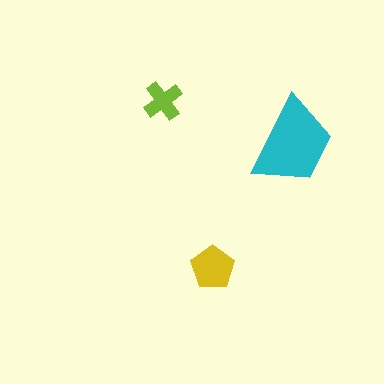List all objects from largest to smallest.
The cyan trapezoid, the yellow pentagon, the lime cross.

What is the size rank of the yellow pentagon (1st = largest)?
2nd.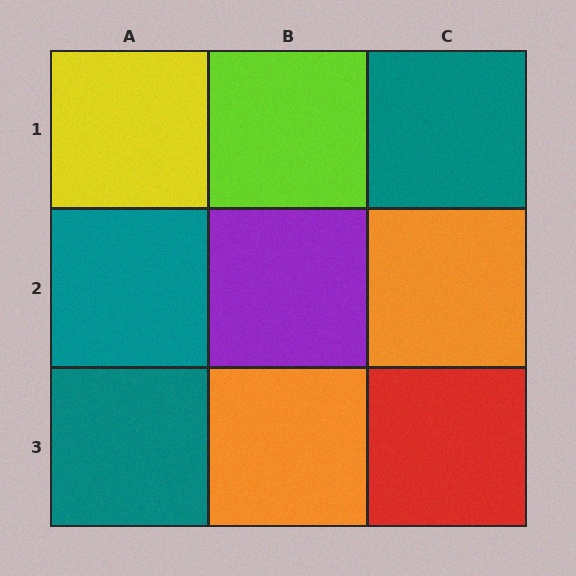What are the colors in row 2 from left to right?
Teal, purple, orange.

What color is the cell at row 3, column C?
Red.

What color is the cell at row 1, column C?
Teal.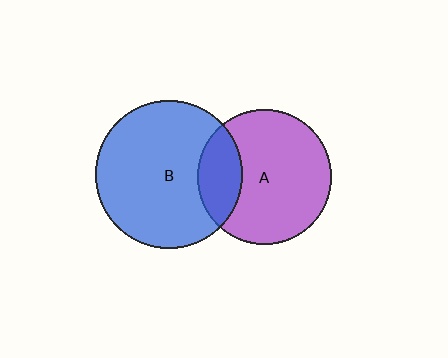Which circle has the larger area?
Circle B (blue).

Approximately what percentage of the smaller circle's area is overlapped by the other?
Approximately 25%.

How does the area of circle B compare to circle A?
Approximately 1.2 times.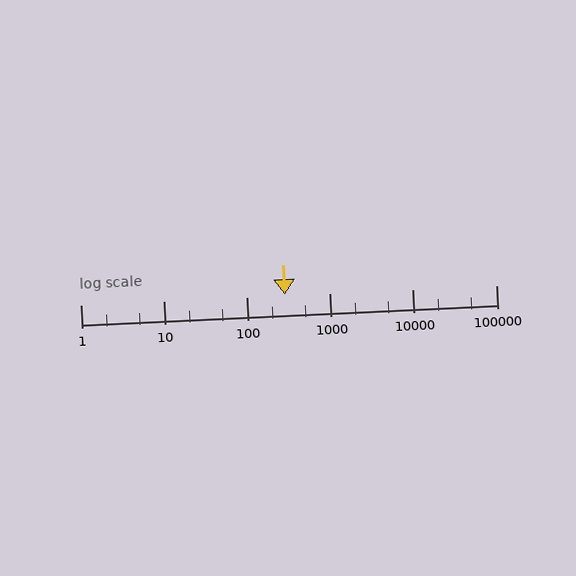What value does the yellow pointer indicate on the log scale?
The pointer indicates approximately 290.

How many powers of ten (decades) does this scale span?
The scale spans 5 decades, from 1 to 100000.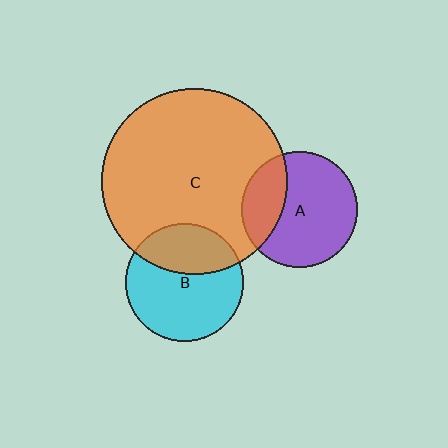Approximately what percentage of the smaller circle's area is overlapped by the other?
Approximately 35%.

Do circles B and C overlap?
Yes.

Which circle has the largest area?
Circle C (orange).